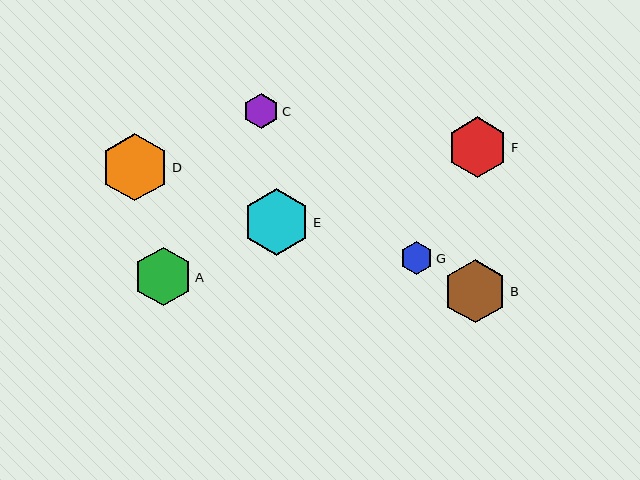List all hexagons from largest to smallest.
From largest to smallest: D, E, B, F, A, C, G.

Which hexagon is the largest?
Hexagon D is the largest with a size of approximately 67 pixels.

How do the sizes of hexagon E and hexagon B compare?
Hexagon E and hexagon B are approximately the same size.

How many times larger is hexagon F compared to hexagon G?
Hexagon F is approximately 1.8 times the size of hexagon G.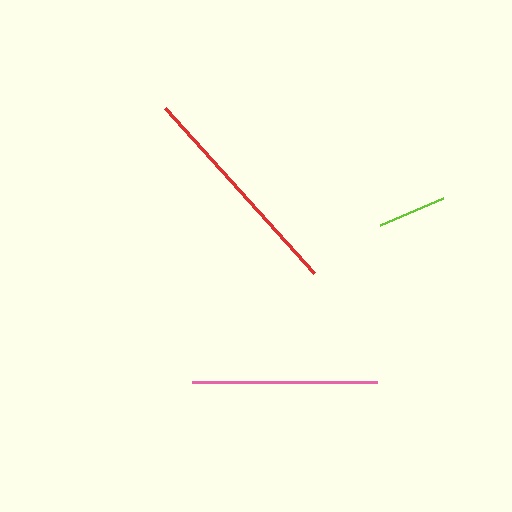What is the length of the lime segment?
The lime segment is approximately 69 pixels long.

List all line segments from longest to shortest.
From longest to shortest: red, pink, lime.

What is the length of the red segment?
The red segment is approximately 222 pixels long.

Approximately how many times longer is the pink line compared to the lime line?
The pink line is approximately 2.7 times the length of the lime line.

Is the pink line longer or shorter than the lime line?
The pink line is longer than the lime line.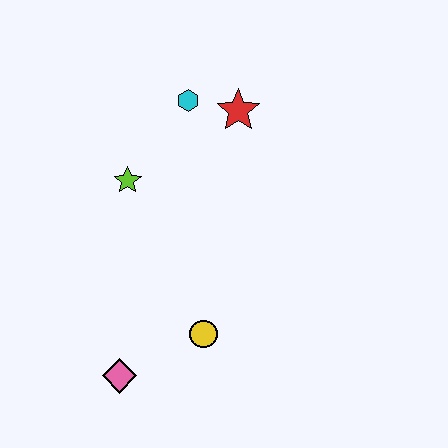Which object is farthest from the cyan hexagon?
The pink diamond is farthest from the cyan hexagon.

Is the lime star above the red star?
No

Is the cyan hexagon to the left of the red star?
Yes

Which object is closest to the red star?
The cyan hexagon is closest to the red star.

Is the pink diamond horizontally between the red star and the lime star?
No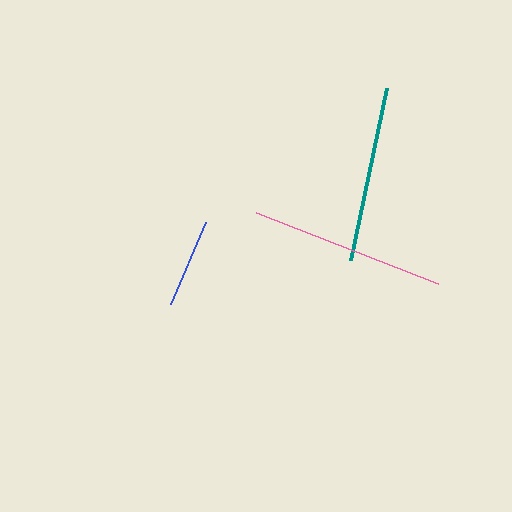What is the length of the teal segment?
The teal segment is approximately 177 pixels long.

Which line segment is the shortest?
The blue line is the shortest at approximately 90 pixels.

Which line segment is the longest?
The pink line is the longest at approximately 196 pixels.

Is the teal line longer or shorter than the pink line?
The pink line is longer than the teal line.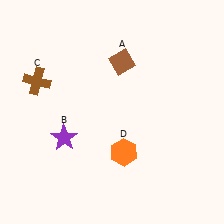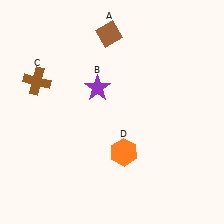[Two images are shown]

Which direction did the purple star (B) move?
The purple star (B) moved up.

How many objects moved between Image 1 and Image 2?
2 objects moved between the two images.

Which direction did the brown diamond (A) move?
The brown diamond (A) moved up.